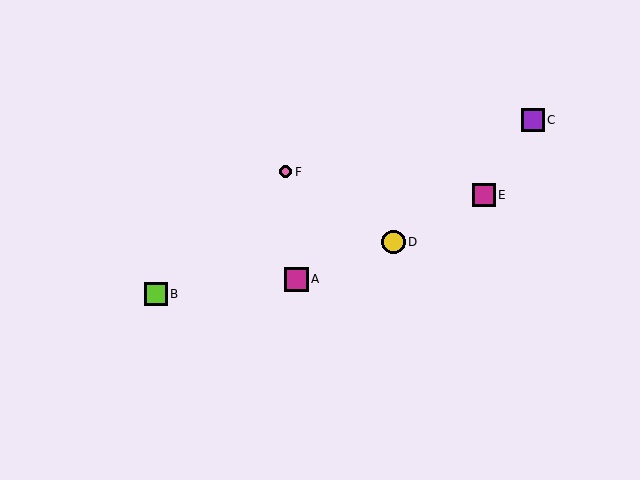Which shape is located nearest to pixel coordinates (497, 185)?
The magenta square (labeled E) at (484, 195) is nearest to that location.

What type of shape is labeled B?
Shape B is a lime square.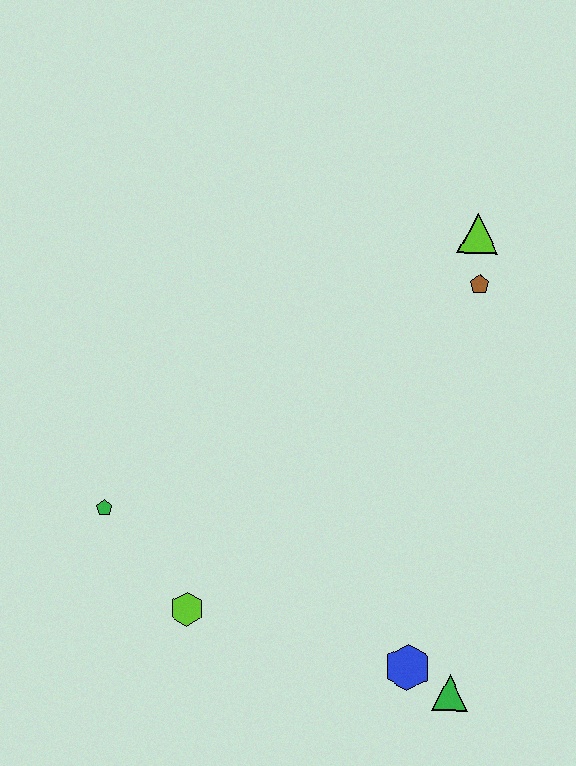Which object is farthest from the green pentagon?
The lime triangle is farthest from the green pentagon.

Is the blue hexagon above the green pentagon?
No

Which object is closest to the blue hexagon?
The green triangle is closest to the blue hexagon.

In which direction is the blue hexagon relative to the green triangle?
The blue hexagon is to the left of the green triangle.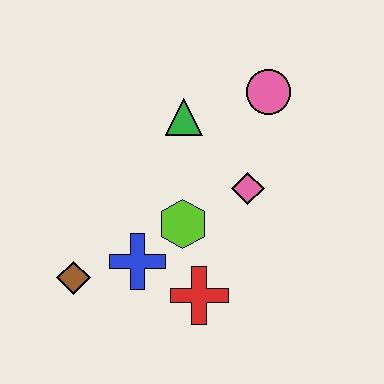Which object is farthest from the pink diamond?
The brown diamond is farthest from the pink diamond.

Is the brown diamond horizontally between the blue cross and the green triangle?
No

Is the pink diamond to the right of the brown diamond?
Yes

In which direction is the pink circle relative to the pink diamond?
The pink circle is above the pink diamond.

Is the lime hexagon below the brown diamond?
No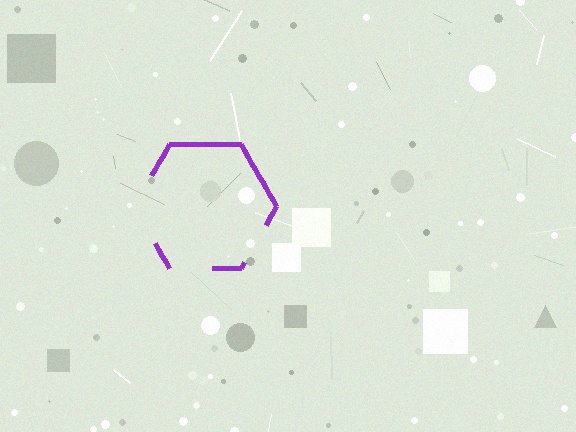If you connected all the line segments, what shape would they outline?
They would outline a hexagon.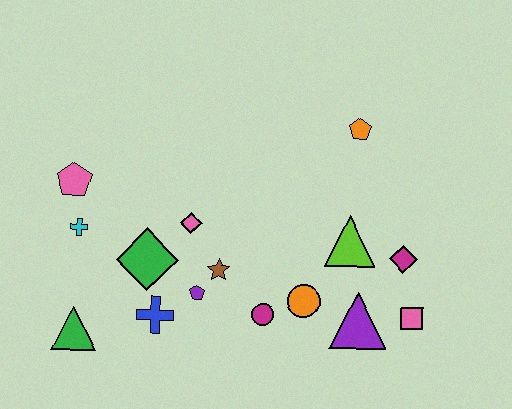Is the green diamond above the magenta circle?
Yes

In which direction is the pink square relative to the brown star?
The pink square is to the right of the brown star.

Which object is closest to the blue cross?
The purple pentagon is closest to the blue cross.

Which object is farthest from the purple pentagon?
The orange pentagon is farthest from the purple pentagon.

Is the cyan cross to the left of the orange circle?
Yes